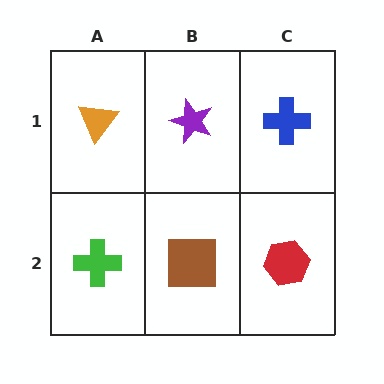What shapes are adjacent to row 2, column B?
A purple star (row 1, column B), a green cross (row 2, column A), a red hexagon (row 2, column C).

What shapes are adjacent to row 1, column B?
A brown square (row 2, column B), an orange triangle (row 1, column A), a blue cross (row 1, column C).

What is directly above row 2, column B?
A purple star.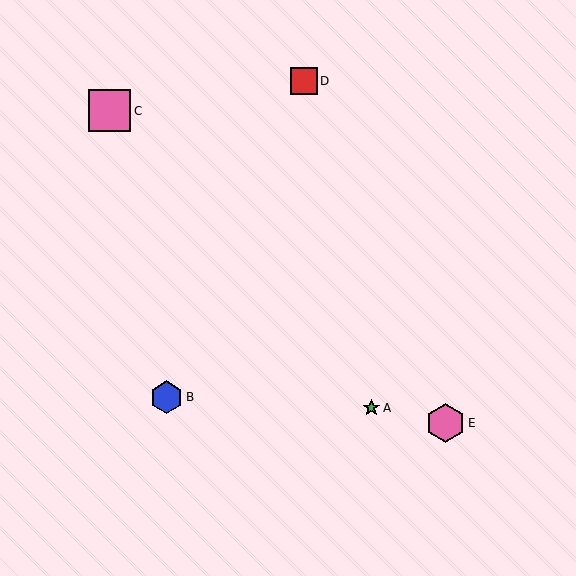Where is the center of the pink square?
The center of the pink square is at (110, 111).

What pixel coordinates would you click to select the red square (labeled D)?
Click at (304, 81) to select the red square D.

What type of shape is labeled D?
Shape D is a red square.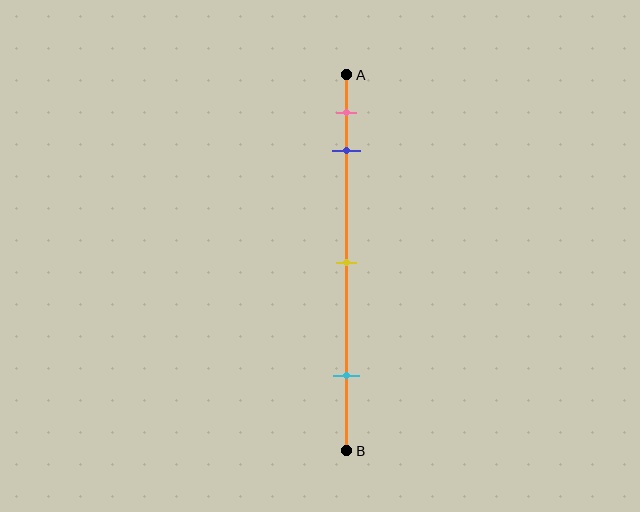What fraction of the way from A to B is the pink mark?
The pink mark is approximately 10% (0.1) of the way from A to B.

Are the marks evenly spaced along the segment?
No, the marks are not evenly spaced.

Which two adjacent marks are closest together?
The pink and blue marks are the closest adjacent pair.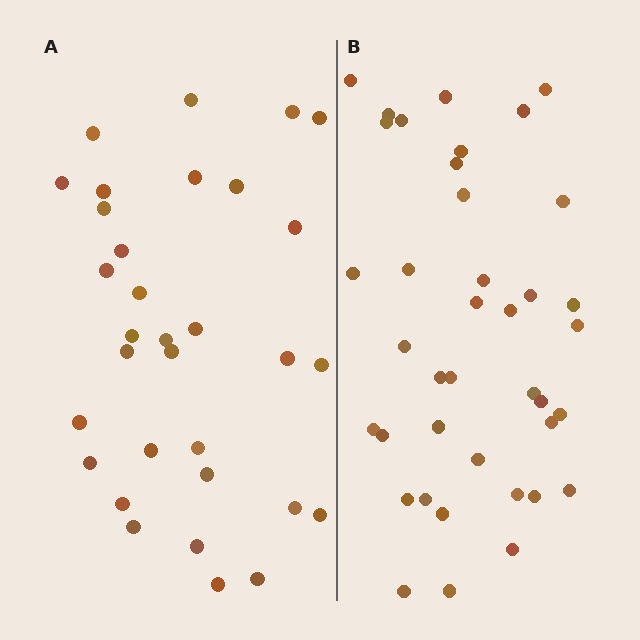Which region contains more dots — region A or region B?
Region B (the right region) has more dots.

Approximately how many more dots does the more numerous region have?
Region B has roughly 8 or so more dots than region A.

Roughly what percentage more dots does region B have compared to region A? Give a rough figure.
About 20% more.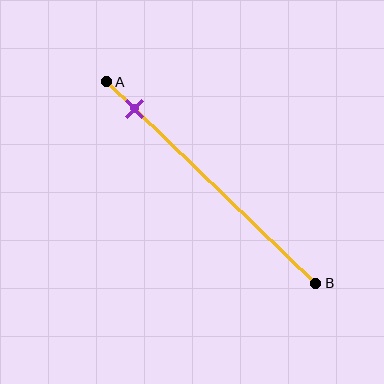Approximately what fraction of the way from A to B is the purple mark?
The purple mark is approximately 15% of the way from A to B.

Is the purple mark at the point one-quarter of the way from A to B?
No, the mark is at about 15% from A, not at the 25% one-quarter point.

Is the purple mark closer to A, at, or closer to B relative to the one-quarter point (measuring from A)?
The purple mark is closer to point A than the one-quarter point of segment AB.